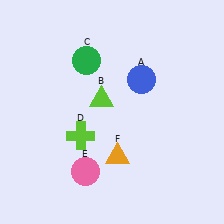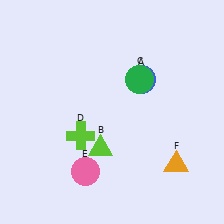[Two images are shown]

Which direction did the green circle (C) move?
The green circle (C) moved right.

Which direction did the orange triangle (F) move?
The orange triangle (F) moved right.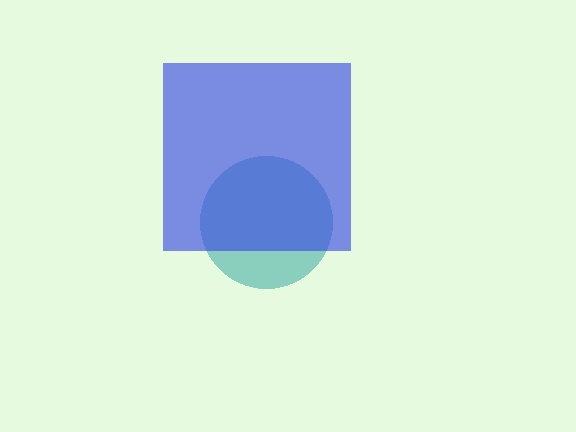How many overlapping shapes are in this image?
There are 2 overlapping shapes in the image.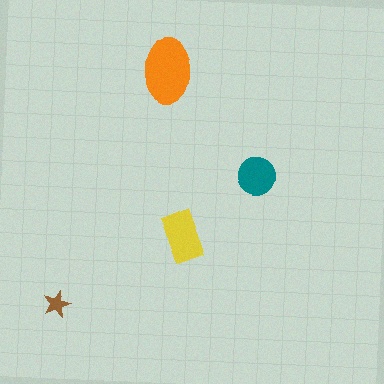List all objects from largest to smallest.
The orange ellipse, the yellow rectangle, the teal circle, the brown star.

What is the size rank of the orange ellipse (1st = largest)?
1st.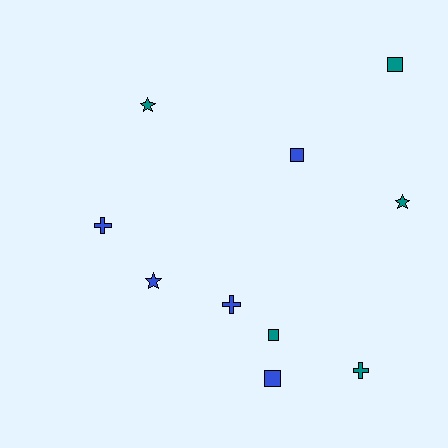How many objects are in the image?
There are 10 objects.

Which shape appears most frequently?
Square, with 4 objects.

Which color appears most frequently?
Teal, with 5 objects.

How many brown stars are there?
There are no brown stars.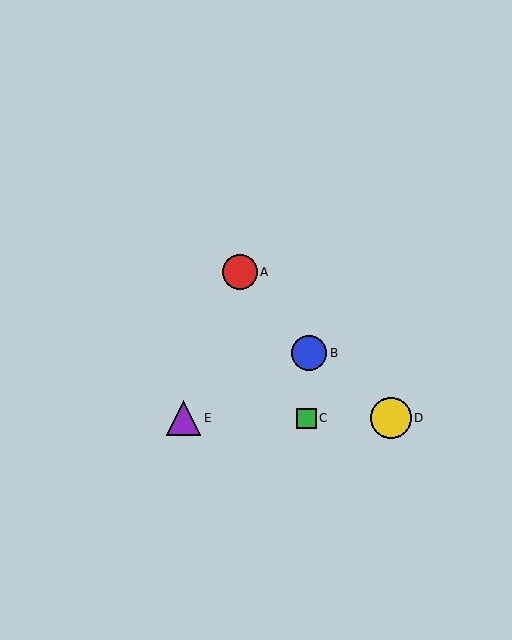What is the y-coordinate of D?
Object D is at y≈418.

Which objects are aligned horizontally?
Objects C, D, E are aligned horizontally.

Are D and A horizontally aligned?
No, D is at y≈418 and A is at y≈272.